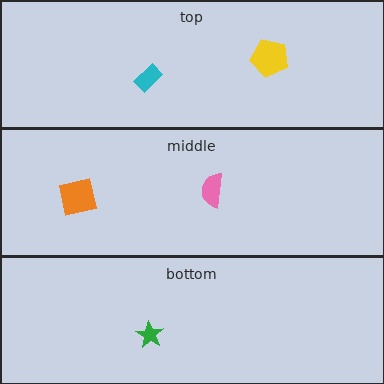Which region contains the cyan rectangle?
The top region.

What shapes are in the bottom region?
The green star.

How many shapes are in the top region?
2.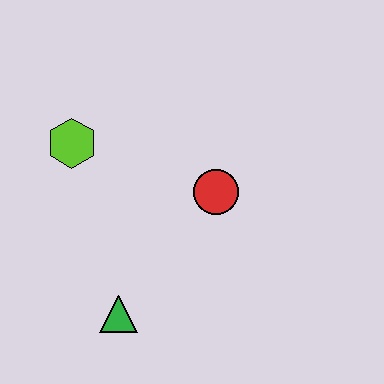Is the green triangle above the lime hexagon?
No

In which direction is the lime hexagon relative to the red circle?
The lime hexagon is to the left of the red circle.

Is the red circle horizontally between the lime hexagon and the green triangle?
No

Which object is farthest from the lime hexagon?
The green triangle is farthest from the lime hexagon.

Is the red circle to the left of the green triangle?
No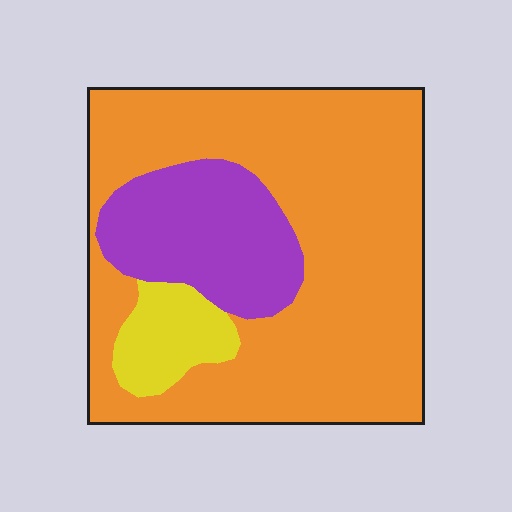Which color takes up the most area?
Orange, at roughly 70%.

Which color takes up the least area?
Yellow, at roughly 10%.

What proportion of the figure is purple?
Purple covers 20% of the figure.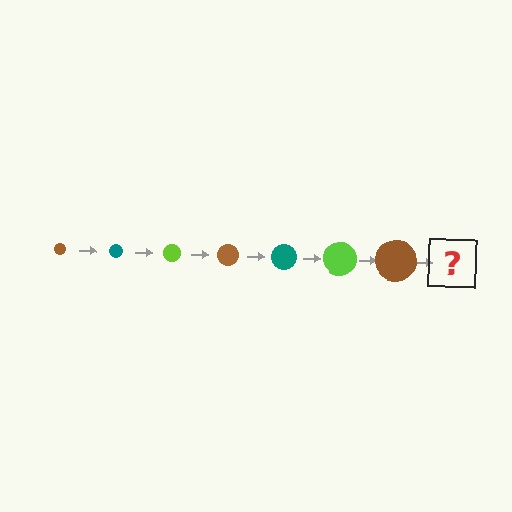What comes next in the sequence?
The next element should be a teal circle, larger than the previous one.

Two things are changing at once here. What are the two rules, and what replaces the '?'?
The two rules are that the circle grows larger each step and the color cycles through brown, teal, and lime. The '?' should be a teal circle, larger than the previous one.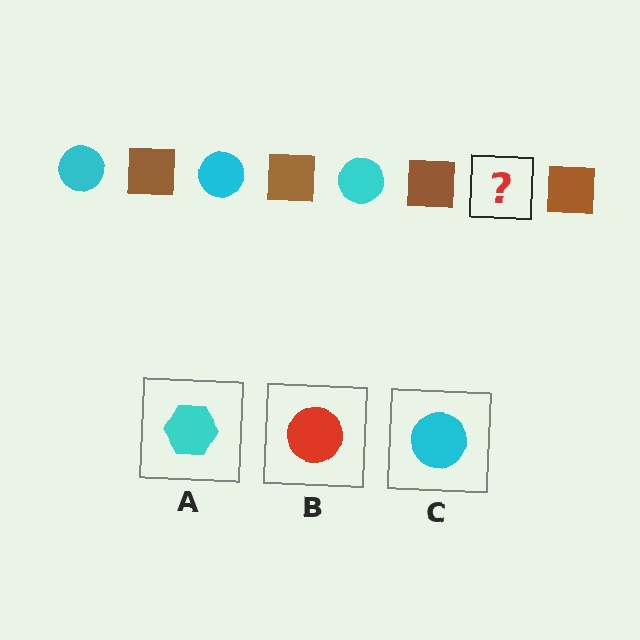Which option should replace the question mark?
Option C.